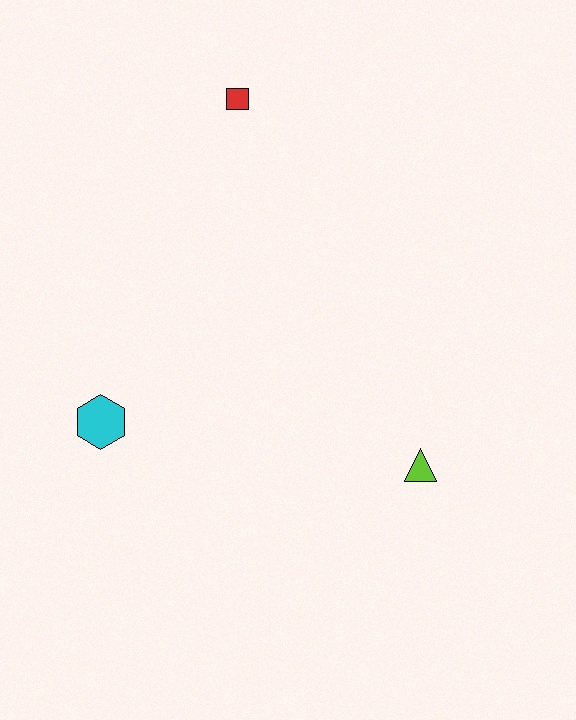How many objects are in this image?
There are 3 objects.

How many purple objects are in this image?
There are no purple objects.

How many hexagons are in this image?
There is 1 hexagon.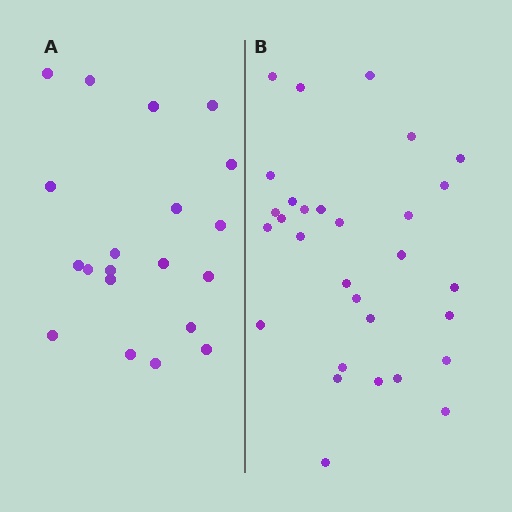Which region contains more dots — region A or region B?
Region B (the right region) has more dots.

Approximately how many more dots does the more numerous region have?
Region B has roughly 10 or so more dots than region A.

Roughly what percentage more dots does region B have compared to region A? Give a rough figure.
About 50% more.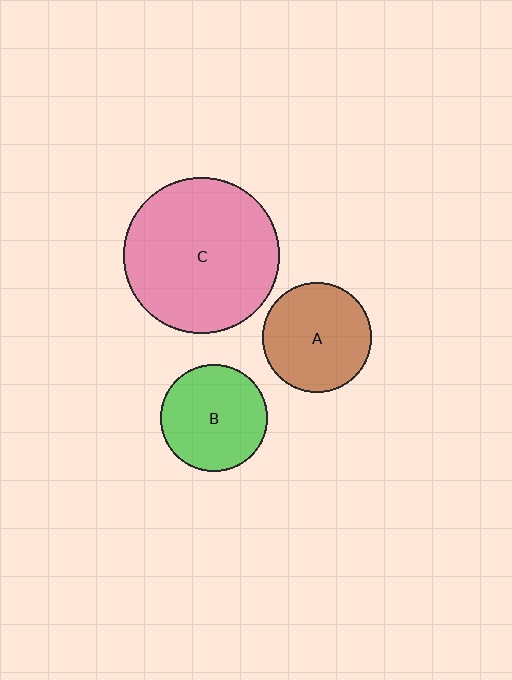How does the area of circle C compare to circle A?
Approximately 2.0 times.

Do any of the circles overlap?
No, none of the circles overlap.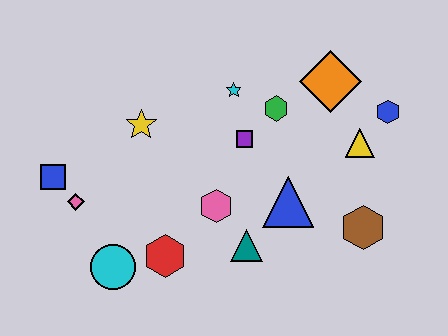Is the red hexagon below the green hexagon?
Yes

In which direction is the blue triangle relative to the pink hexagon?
The blue triangle is to the right of the pink hexagon.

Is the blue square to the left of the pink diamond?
Yes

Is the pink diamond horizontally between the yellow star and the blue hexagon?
No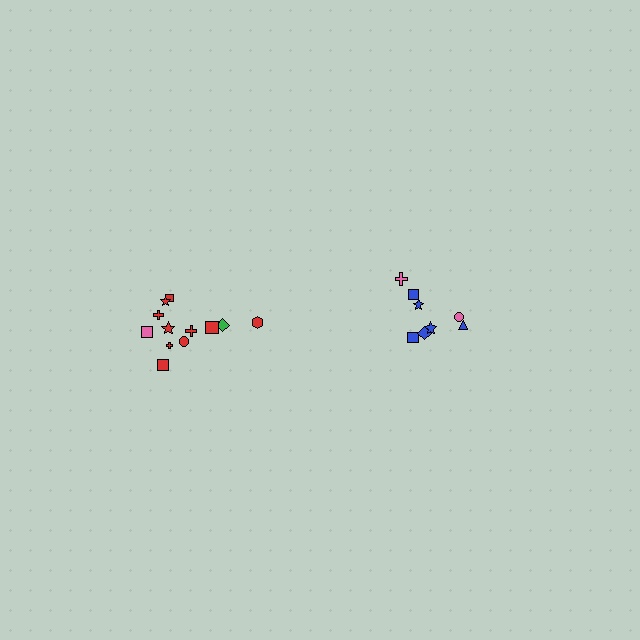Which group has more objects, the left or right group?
The left group.